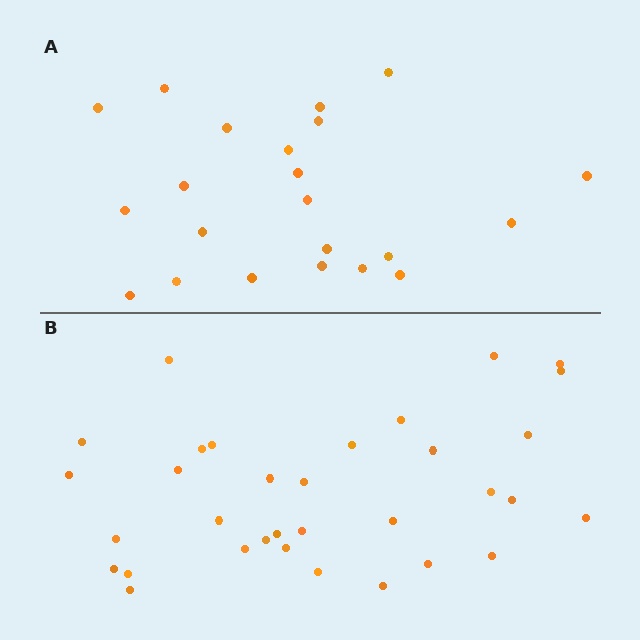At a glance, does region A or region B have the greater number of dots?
Region B (the bottom region) has more dots.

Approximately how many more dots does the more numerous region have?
Region B has roughly 12 or so more dots than region A.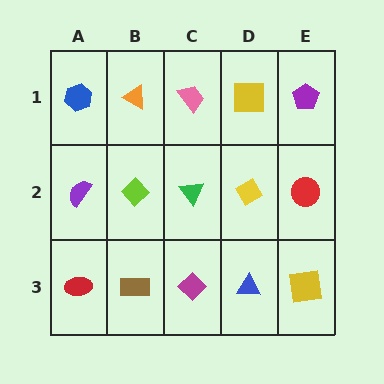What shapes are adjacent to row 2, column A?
A blue hexagon (row 1, column A), a red ellipse (row 3, column A), a lime diamond (row 2, column B).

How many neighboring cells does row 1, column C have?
3.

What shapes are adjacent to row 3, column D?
A yellow diamond (row 2, column D), a magenta diamond (row 3, column C), a yellow square (row 3, column E).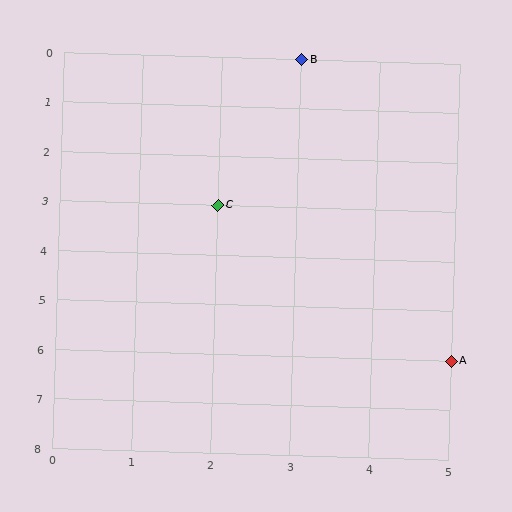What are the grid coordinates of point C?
Point C is at grid coordinates (2, 3).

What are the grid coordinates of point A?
Point A is at grid coordinates (5, 6).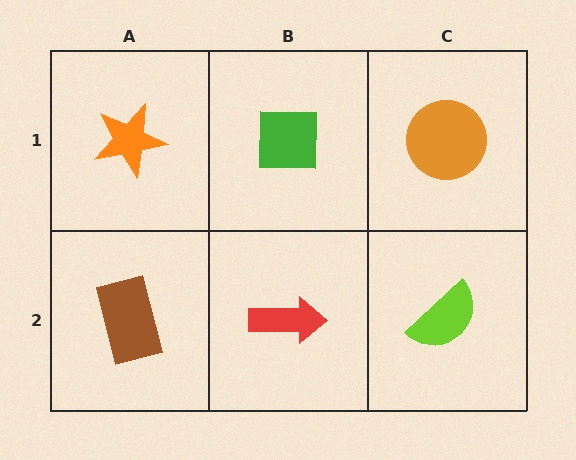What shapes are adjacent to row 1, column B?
A red arrow (row 2, column B), an orange star (row 1, column A), an orange circle (row 1, column C).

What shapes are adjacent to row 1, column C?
A lime semicircle (row 2, column C), a green square (row 1, column B).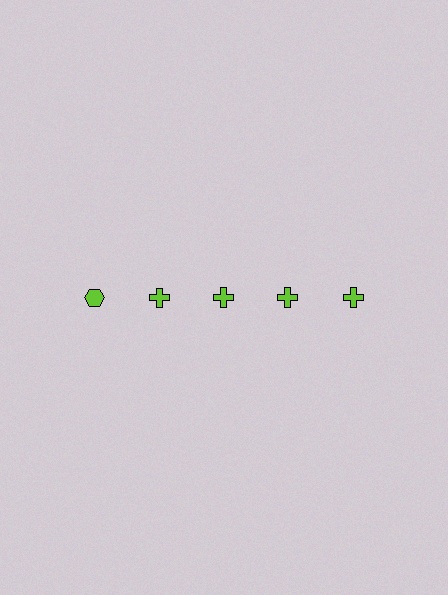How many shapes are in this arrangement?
There are 5 shapes arranged in a grid pattern.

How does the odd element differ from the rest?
It has a different shape: hexagon instead of cross.